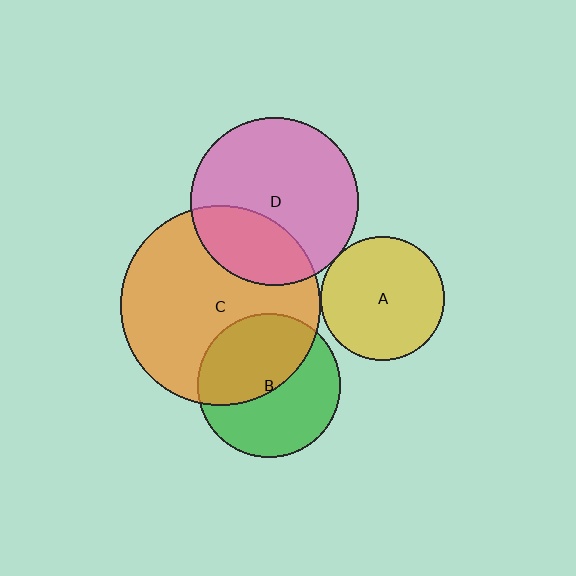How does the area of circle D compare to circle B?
Approximately 1.4 times.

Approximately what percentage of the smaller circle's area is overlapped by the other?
Approximately 30%.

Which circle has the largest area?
Circle C (orange).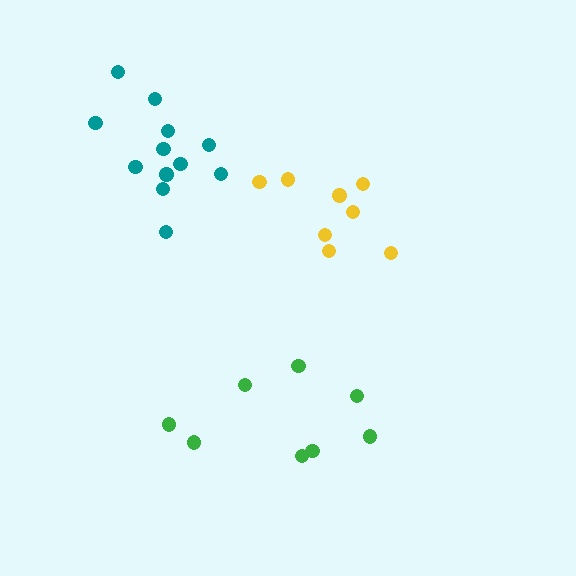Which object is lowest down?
The green cluster is bottommost.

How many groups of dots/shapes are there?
There are 3 groups.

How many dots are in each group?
Group 1: 12 dots, Group 2: 8 dots, Group 3: 8 dots (28 total).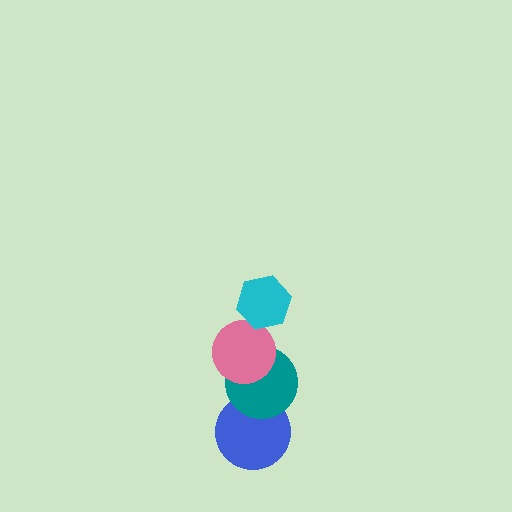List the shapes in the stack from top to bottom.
From top to bottom: the cyan hexagon, the pink circle, the teal circle, the blue circle.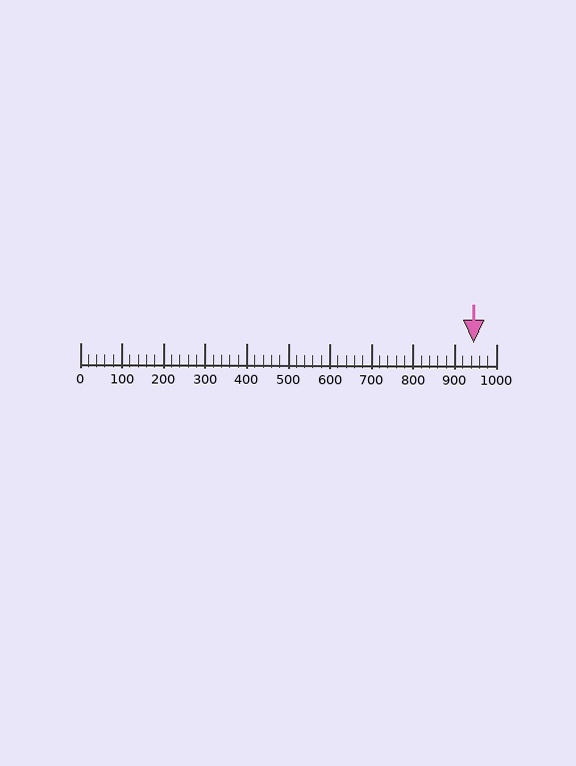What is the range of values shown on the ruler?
The ruler shows values from 0 to 1000.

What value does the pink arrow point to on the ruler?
The pink arrow points to approximately 946.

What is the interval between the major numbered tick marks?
The major tick marks are spaced 100 units apart.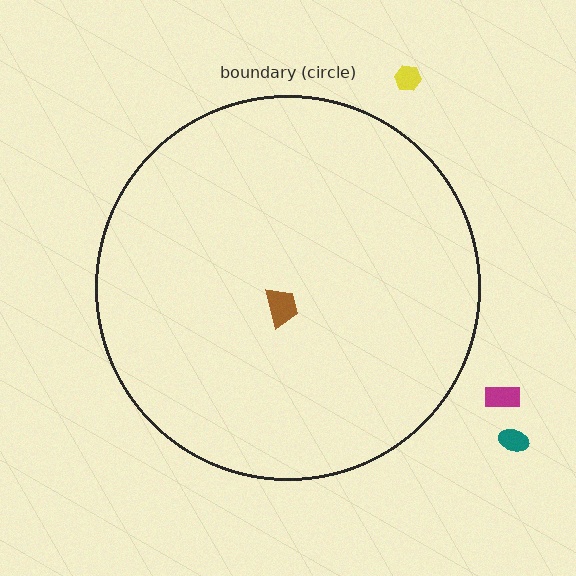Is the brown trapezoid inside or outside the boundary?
Inside.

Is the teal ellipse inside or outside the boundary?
Outside.